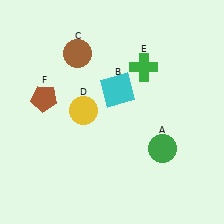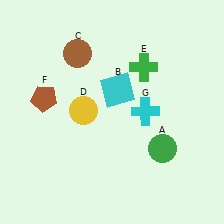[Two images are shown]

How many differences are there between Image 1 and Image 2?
There is 1 difference between the two images.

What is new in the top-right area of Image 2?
A cyan cross (G) was added in the top-right area of Image 2.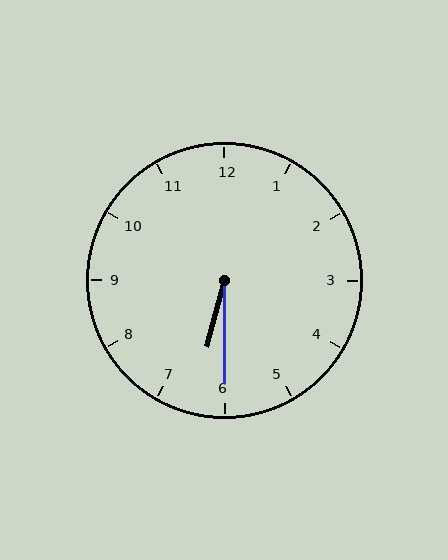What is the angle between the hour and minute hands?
Approximately 15 degrees.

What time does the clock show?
6:30.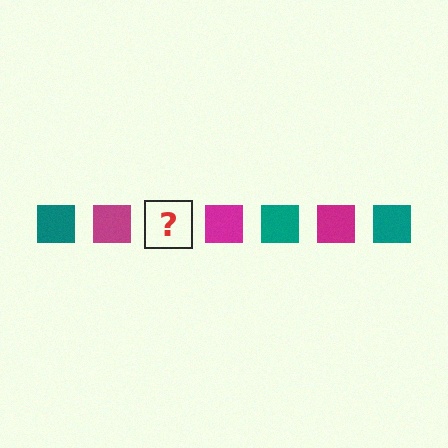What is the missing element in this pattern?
The missing element is a teal square.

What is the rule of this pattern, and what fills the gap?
The rule is that the pattern cycles through teal, magenta squares. The gap should be filled with a teal square.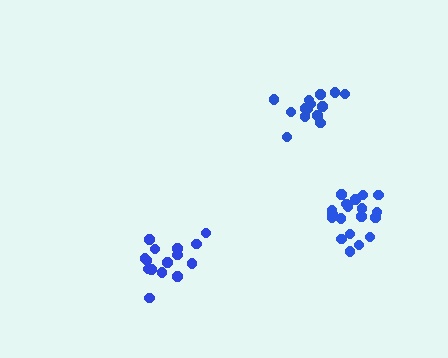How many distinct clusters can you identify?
There are 3 distinct clusters.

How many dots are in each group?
Group 1: 14 dots, Group 2: 15 dots, Group 3: 20 dots (49 total).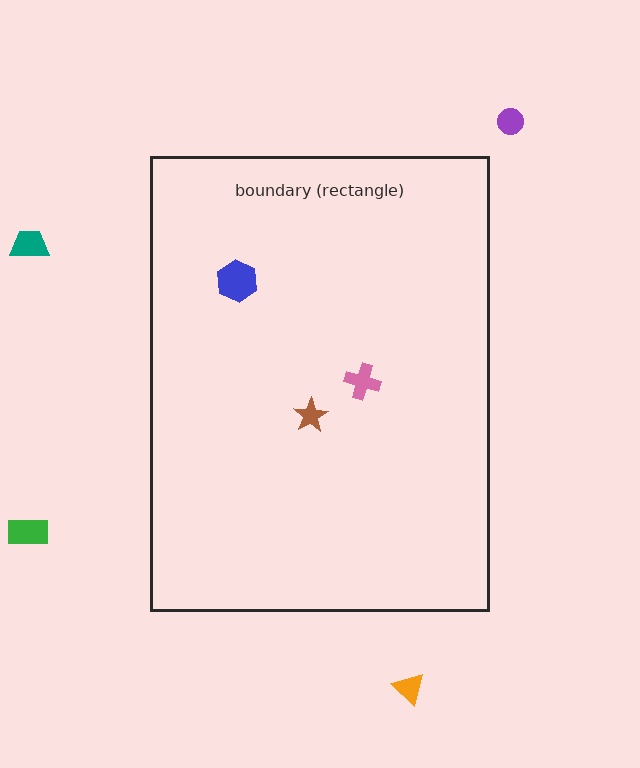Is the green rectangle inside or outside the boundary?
Outside.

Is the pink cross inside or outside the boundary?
Inside.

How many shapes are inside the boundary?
3 inside, 4 outside.